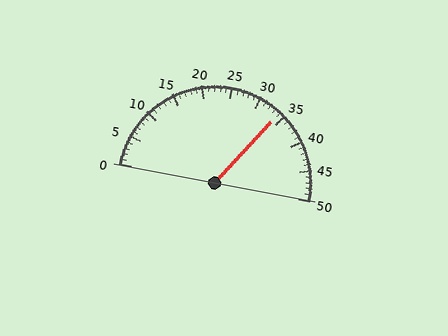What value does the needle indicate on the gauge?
The needle indicates approximately 34.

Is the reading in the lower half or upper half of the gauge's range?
The reading is in the upper half of the range (0 to 50).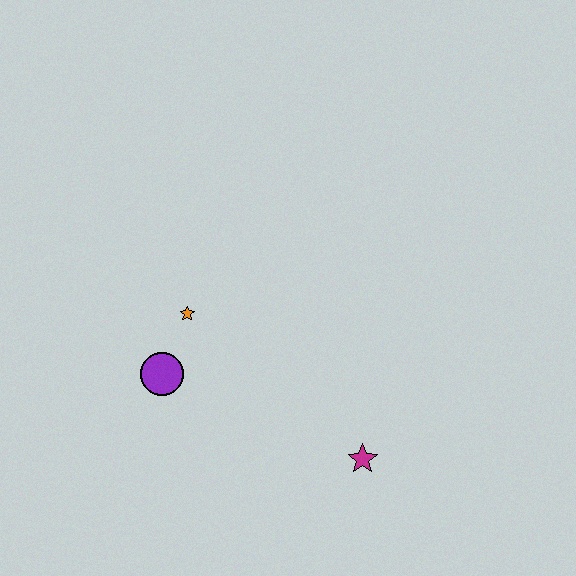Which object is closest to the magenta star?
The purple circle is closest to the magenta star.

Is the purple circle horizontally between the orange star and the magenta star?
No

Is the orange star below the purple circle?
No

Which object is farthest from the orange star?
The magenta star is farthest from the orange star.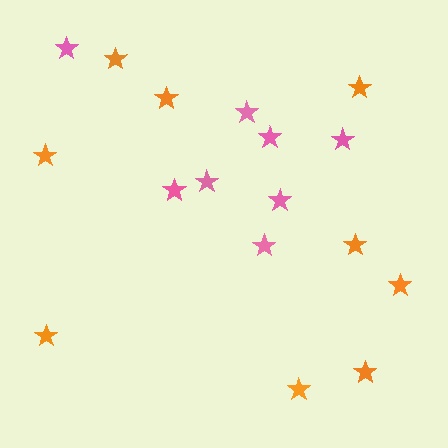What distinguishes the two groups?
There are 2 groups: one group of pink stars (8) and one group of orange stars (9).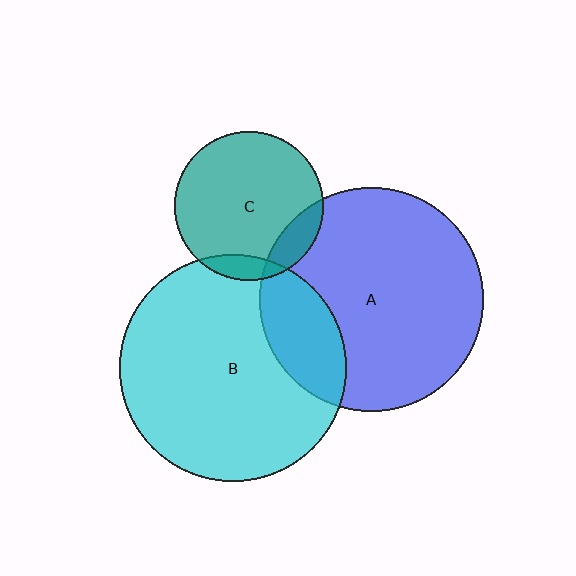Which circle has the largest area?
Circle B (cyan).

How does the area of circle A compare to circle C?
Approximately 2.3 times.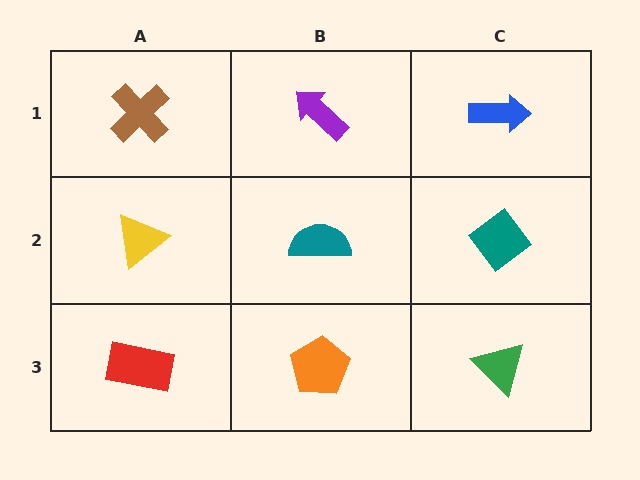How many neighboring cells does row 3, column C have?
2.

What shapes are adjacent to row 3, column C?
A teal diamond (row 2, column C), an orange pentagon (row 3, column B).